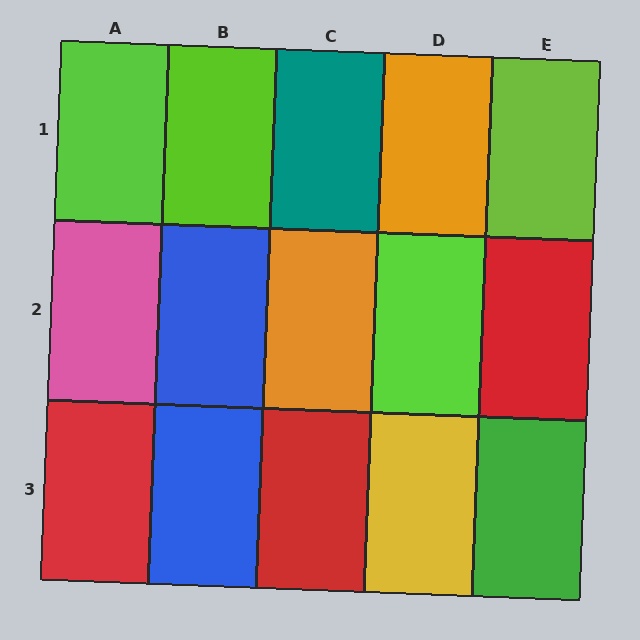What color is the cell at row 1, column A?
Lime.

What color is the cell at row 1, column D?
Orange.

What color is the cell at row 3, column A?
Red.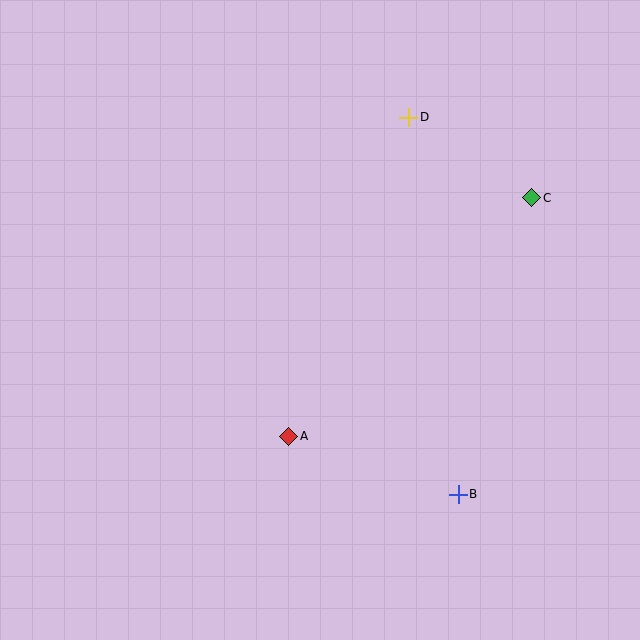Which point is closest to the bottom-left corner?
Point A is closest to the bottom-left corner.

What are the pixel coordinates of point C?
Point C is at (532, 198).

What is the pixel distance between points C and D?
The distance between C and D is 147 pixels.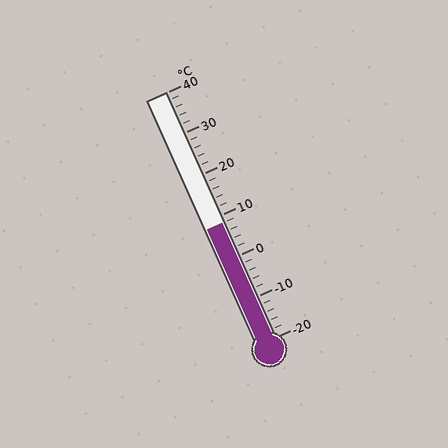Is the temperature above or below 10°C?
The temperature is below 10°C.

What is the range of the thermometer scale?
The thermometer scale ranges from -20°C to 40°C.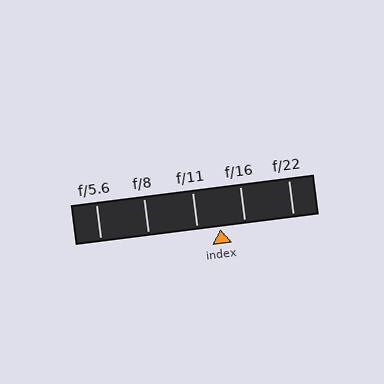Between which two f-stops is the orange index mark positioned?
The index mark is between f/11 and f/16.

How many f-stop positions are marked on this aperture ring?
There are 5 f-stop positions marked.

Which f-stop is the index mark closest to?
The index mark is closest to f/11.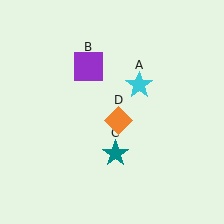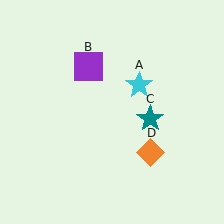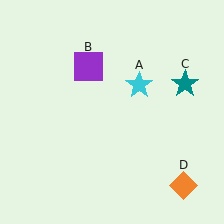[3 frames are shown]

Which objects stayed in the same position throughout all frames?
Cyan star (object A) and purple square (object B) remained stationary.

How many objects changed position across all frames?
2 objects changed position: teal star (object C), orange diamond (object D).